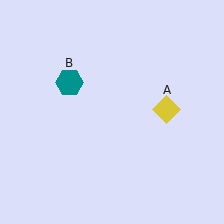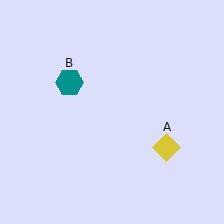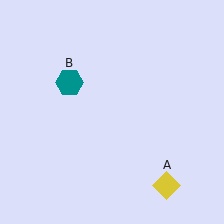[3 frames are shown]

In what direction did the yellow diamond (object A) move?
The yellow diamond (object A) moved down.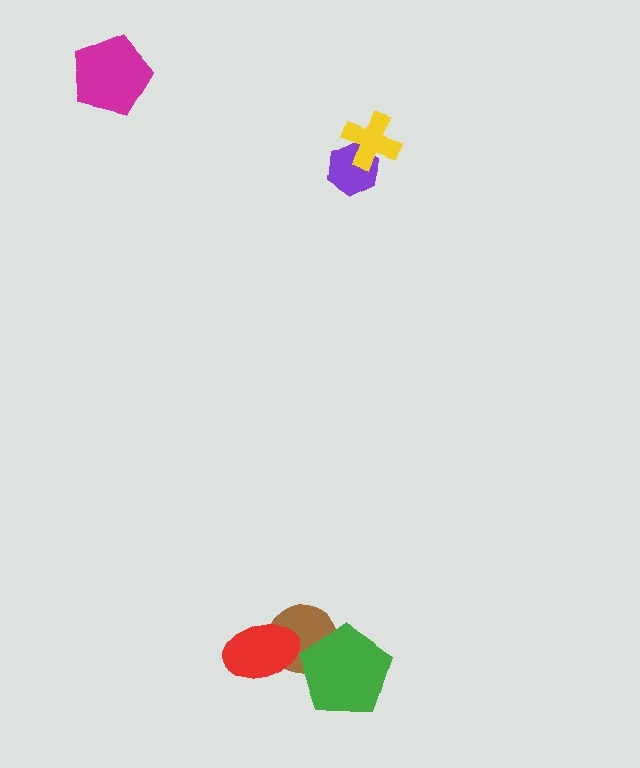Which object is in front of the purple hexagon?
The yellow cross is in front of the purple hexagon.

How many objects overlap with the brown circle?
2 objects overlap with the brown circle.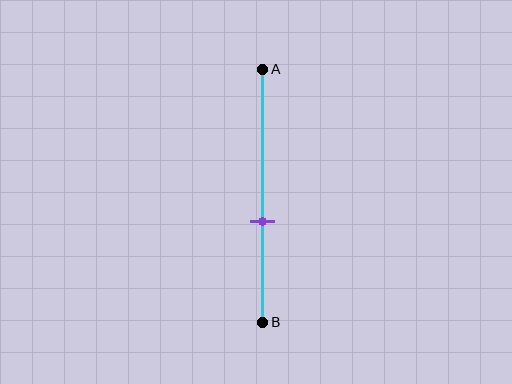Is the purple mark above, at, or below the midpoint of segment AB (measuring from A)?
The purple mark is below the midpoint of segment AB.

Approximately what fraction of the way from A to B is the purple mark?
The purple mark is approximately 60% of the way from A to B.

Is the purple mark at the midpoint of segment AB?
No, the mark is at about 60% from A, not at the 50% midpoint.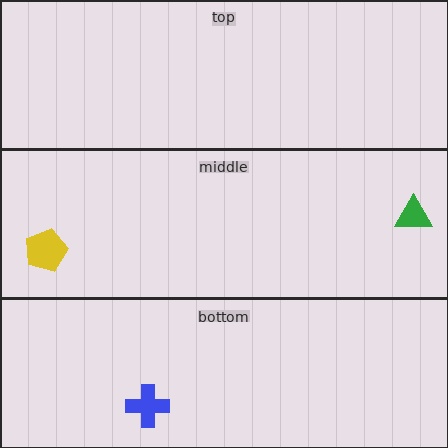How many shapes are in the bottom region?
1.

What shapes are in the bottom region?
The blue cross.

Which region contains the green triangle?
The middle region.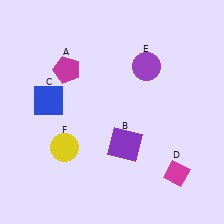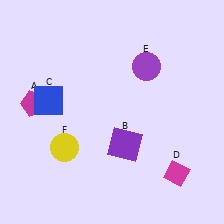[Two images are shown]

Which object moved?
The magenta pentagon (A) moved down.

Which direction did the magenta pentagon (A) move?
The magenta pentagon (A) moved down.